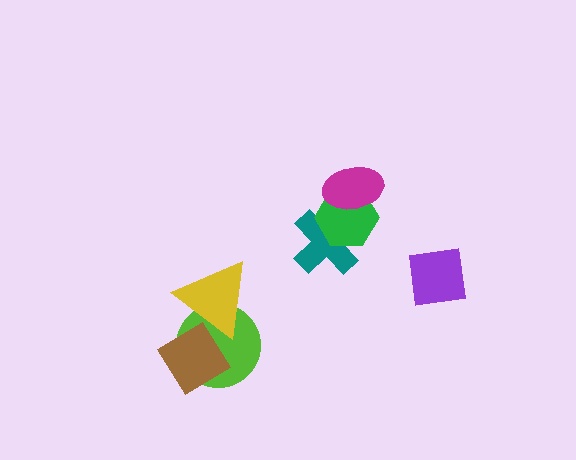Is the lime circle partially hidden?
Yes, it is partially covered by another shape.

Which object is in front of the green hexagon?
The magenta ellipse is in front of the green hexagon.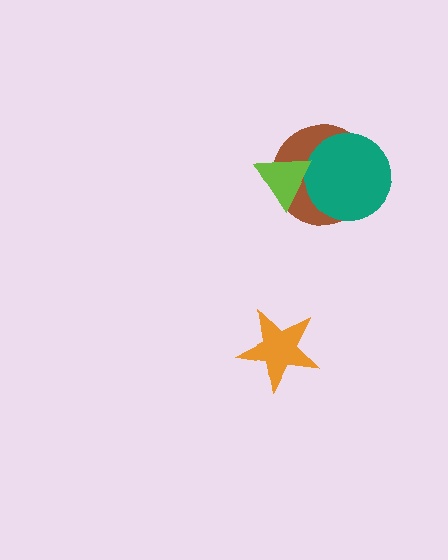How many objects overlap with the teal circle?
2 objects overlap with the teal circle.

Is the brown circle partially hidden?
Yes, it is partially covered by another shape.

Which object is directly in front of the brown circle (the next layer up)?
The teal circle is directly in front of the brown circle.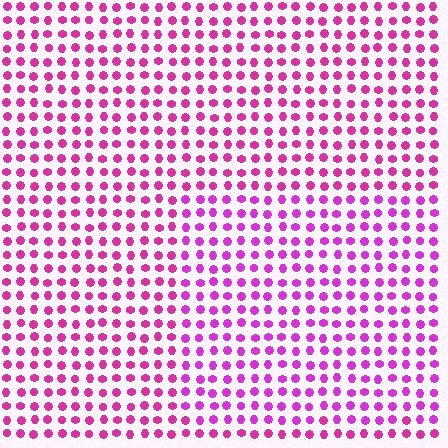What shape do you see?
I see a rectangle.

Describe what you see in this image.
The image is filled with small magenta elements in a uniform arrangement. A rectangle-shaped region is visible where the elements are tinted to a slightly different hue, forming a subtle color boundary.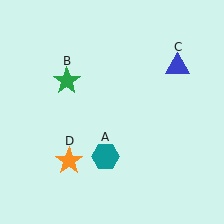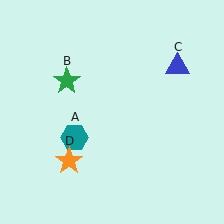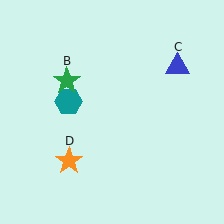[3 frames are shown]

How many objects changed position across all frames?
1 object changed position: teal hexagon (object A).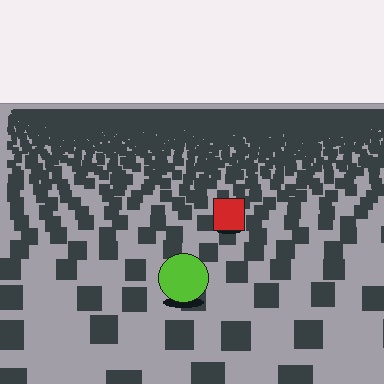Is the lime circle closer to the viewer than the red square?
Yes. The lime circle is closer — you can tell from the texture gradient: the ground texture is coarser near it.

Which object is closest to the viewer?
The lime circle is closest. The texture marks near it are larger and more spread out.